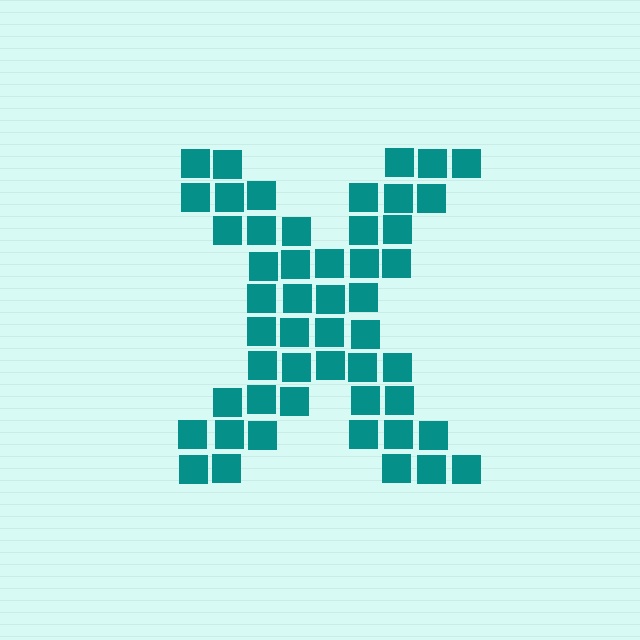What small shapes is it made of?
It is made of small squares.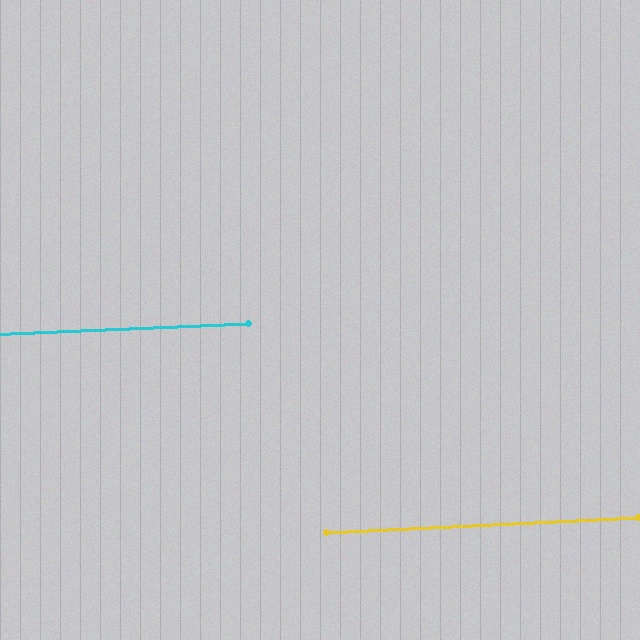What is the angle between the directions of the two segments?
Approximately 0 degrees.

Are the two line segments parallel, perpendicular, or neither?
Parallel — their directions differ by only 0.4°.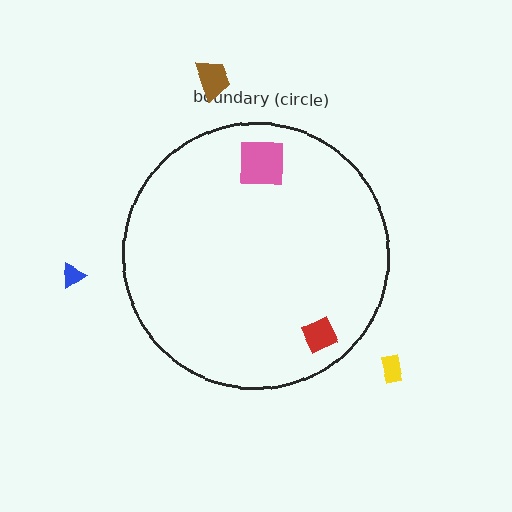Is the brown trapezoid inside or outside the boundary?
Outside.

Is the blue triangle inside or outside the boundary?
Outside.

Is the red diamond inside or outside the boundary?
Inside.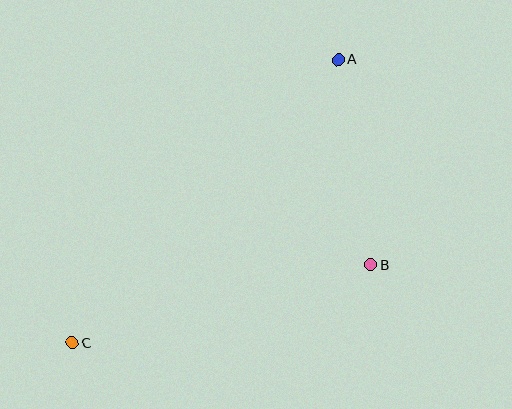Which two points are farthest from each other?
Points A and C are farthest from each other.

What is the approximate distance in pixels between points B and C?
The distance between B and C is approximately 309 pixels.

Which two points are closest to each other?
Points A and B are closest to each other.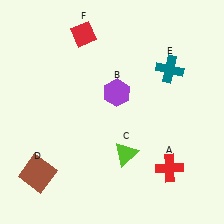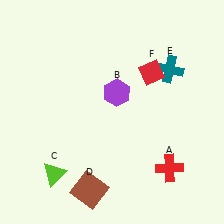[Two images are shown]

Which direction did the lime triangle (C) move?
The lime triangle (C) moved left.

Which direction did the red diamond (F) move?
The red diamond (F) moved right.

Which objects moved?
The objects that moved are: the lime triangle (C), the brown square (D), the red diamond (F).